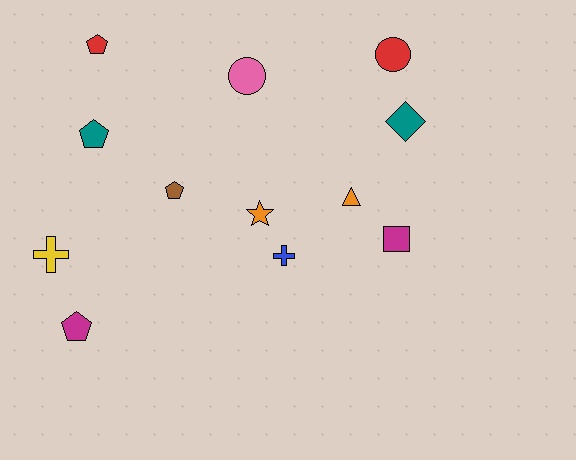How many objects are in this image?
There are 12 objects.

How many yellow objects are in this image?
There is 1 yellow object.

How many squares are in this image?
There is 1 square.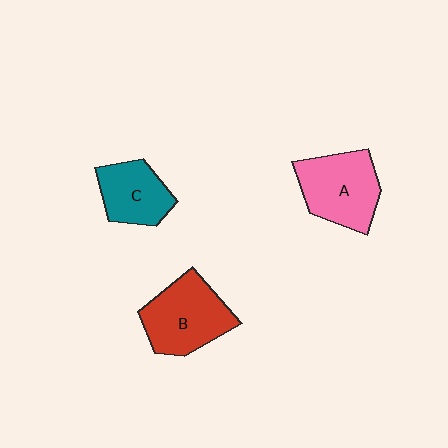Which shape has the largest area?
Shape B (red).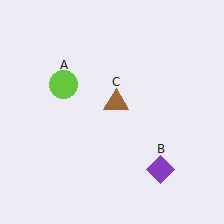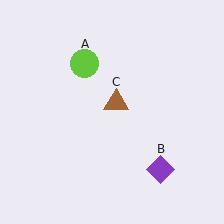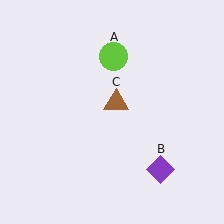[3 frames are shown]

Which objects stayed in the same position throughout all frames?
Purple diamond (object B) and brown triangle (object C) remained stationary.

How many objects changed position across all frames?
1 object changed position: lime circle (object A).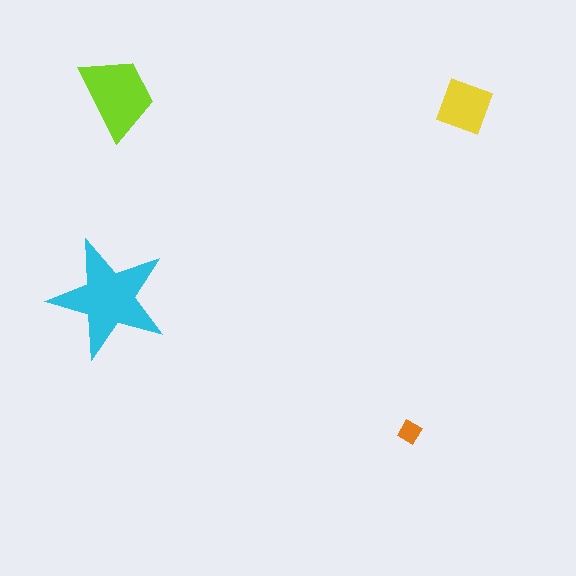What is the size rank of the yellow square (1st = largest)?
3rd.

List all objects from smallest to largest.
The orange diamond, the yellow square, the lime trapezoid, the cyan star.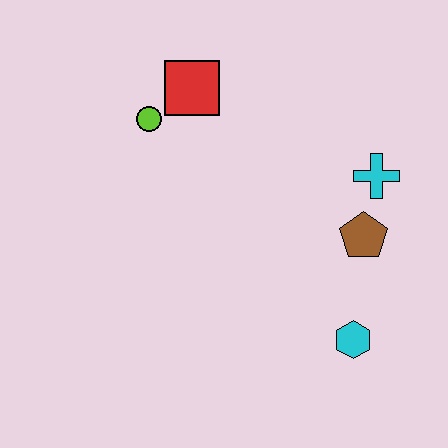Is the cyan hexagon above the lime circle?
No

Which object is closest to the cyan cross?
The brown pentagon is closest to the cyan cross.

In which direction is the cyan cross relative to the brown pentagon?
The cyan cross is above the brown pentagon.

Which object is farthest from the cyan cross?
The lime circle is farthest from the cyan cross.